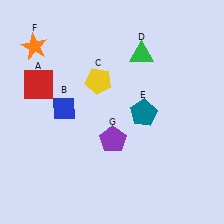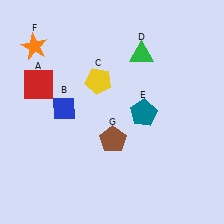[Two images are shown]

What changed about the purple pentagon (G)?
In Image 1, G is purple. In Image 2, it changed to brown.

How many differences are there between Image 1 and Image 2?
There is 1 difference between the two images.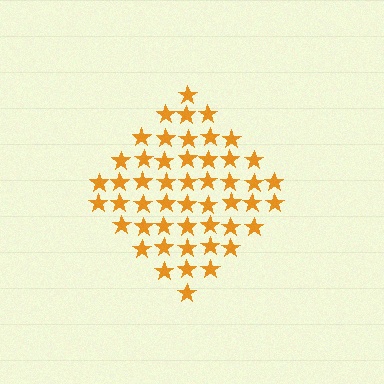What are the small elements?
The small elements are stars.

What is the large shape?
The large shape is a diamond.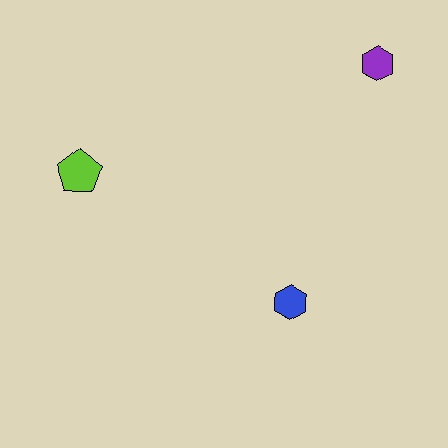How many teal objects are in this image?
There are no teal objects.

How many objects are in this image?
There are 3 objects.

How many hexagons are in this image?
There are 2 hexagons.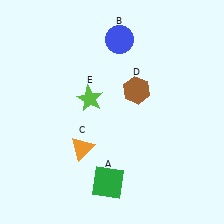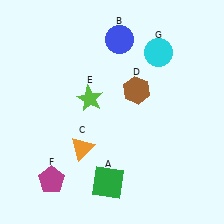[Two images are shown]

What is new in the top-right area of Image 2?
A cyan circle (G) was added in the top-right area of Image 2.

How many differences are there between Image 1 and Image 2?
There are 2 differences between the two images.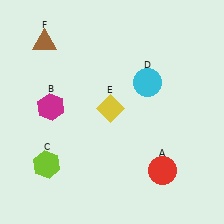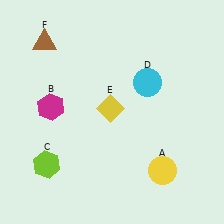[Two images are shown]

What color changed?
The circle (A) changed from red in Image 1 to yellow in Image 2.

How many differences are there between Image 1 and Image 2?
There is 1 difference between the two images.